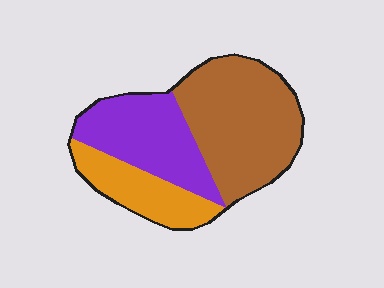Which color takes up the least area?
Orange, at roughly 20%.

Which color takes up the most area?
Brown, at roughly 45%.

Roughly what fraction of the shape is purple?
Purple covers about 30% of the shape.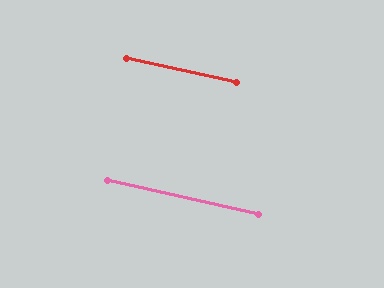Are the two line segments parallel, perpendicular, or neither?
Parallel — their directions differ by only 0.2°.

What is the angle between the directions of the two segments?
Approximately 0 degrees.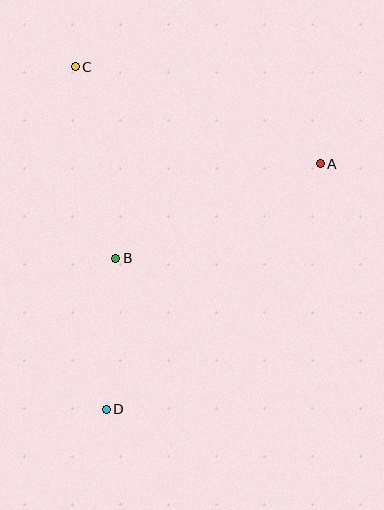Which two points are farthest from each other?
Points C and D are farthest from each other.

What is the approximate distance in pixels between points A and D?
The distance between A and D is approximately 326 pixels.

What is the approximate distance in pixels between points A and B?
The distance between A and B is approximately 225 pixels.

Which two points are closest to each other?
Points B and D are closest to each other.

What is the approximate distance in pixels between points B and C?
The distance between B and C is approximately 196 pixels.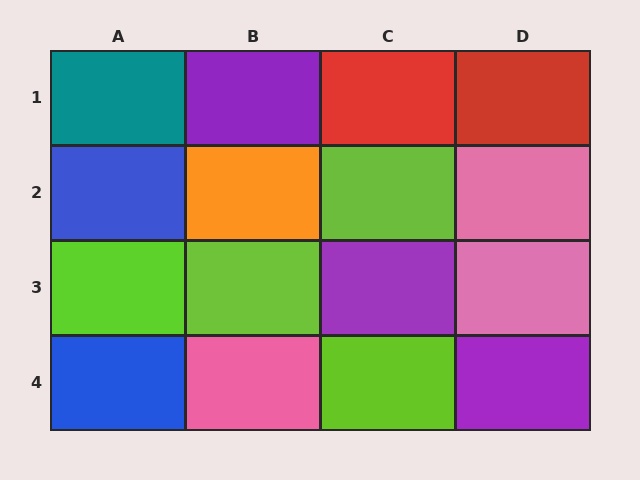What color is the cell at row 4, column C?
Lime.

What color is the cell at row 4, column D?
Purple.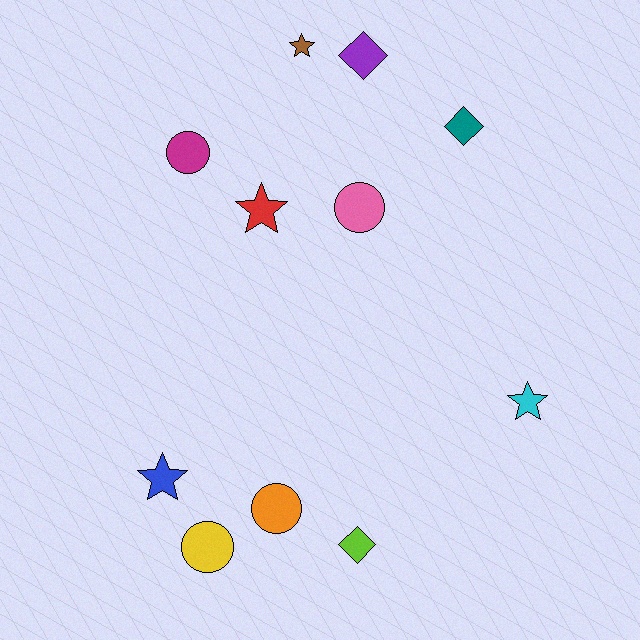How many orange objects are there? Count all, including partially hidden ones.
There is 1 orange object.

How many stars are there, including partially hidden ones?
There are 4 stars.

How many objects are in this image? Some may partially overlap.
There are 11 objects.